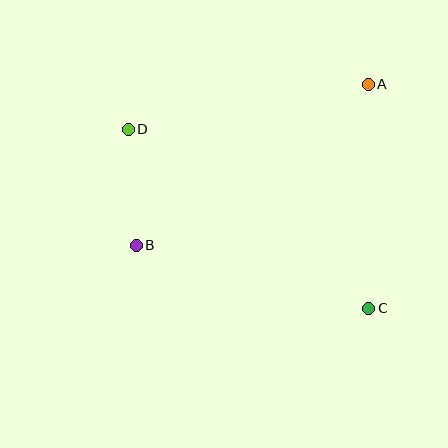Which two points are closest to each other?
Points B and D are closest to each other.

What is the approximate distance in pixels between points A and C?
The distance between A and C is approximately 224 pixels.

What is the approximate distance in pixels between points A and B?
The distance between A and B is approximately 283 pixels.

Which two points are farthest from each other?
Points C and D are farthest from each other.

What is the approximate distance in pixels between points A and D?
The distance between A and D is approximately 244 pixels.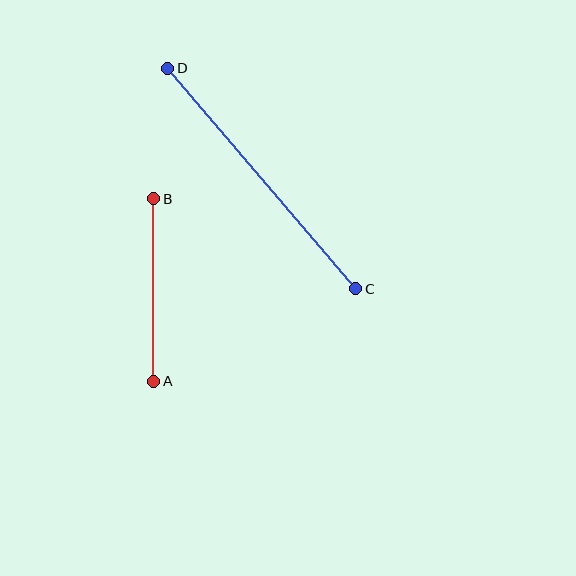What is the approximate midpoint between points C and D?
The midpoint is at approximately (262, 178) pixels.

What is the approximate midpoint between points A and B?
The midpoint is at approximately (154, 290) pixels.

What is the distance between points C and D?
The distance is approximately 290 pixels.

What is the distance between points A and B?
The distance is approximately 183 pixels.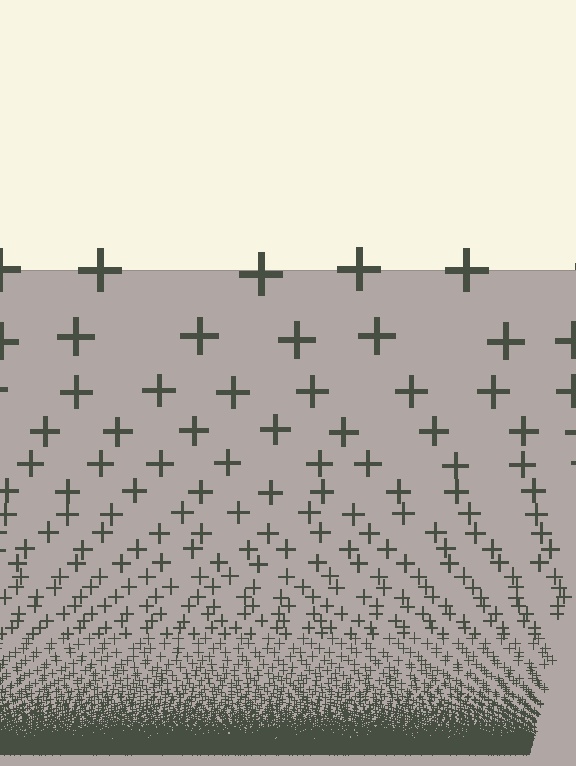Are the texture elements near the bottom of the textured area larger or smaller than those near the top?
Smaller. The gradient is inverted — elements near the bottom are smaller and denser.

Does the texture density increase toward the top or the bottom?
Density increases toward the bottom.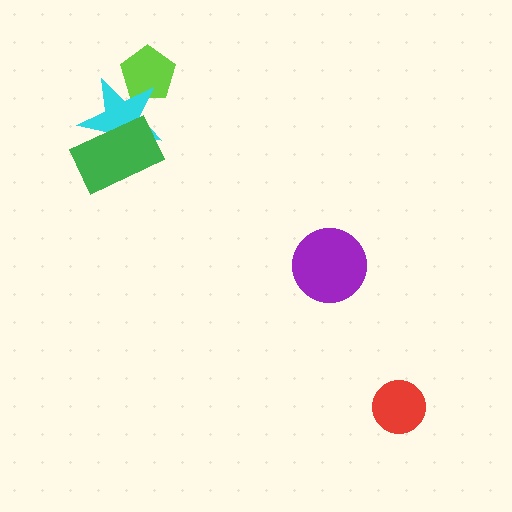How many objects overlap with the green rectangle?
1 object overlaps with the green rectangle.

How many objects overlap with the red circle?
0 objects overlap with the red circle.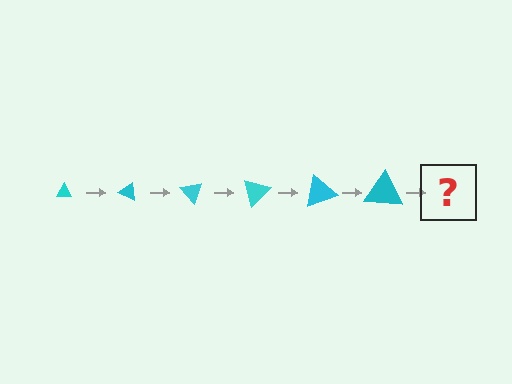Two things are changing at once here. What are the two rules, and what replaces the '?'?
The two rules are that the triangle grows larger each step and it rotates 25 degrees each step. The '?' should be a triangle, larger than the previous one and rotated 150 degrees from the start.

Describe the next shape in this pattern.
It should be a triangle, larger than the previous one and rotated 150 degrees from the start.